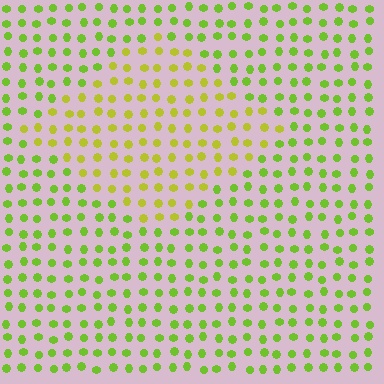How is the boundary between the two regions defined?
The boundary is defined purely by a slight shift in hue (about 28 degrees). Spacing, size, and orientation are identical on both sides.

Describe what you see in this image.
The image is filled with small lime elements in a uniform arrangement. A diamond-shaped region is visible where the elements are tinted to a slightly different hue, forming a subtle color boundary.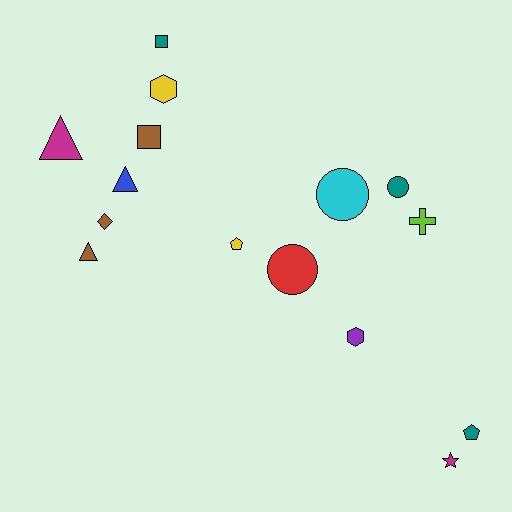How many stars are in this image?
There is 1 star.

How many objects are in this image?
There are 15 objects.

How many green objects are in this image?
There are no green objects.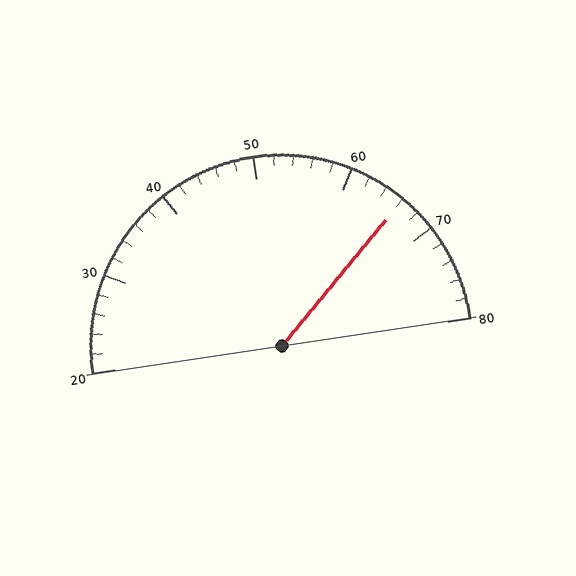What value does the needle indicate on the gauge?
The needle indicates approximately 66.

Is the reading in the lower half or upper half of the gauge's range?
The reading is in the upper half of the range (20 to 80).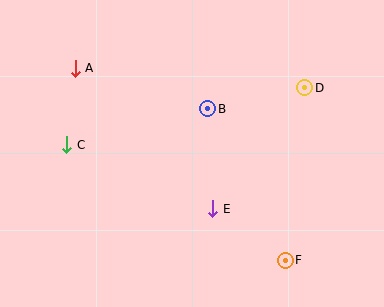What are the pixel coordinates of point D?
Point D is at (305, 88).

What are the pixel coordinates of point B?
Point B is at (208, 109).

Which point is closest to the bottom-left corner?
Point C is closest to the bottom-left corner.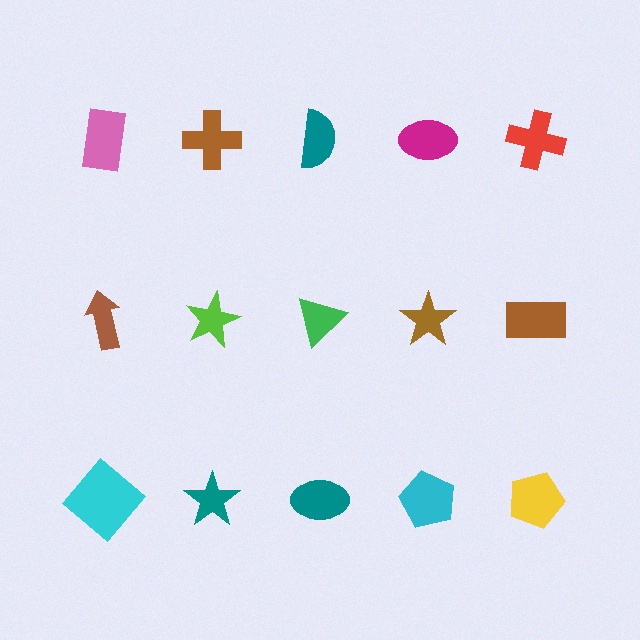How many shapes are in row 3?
5 shapes.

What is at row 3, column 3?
A teal ellipse.